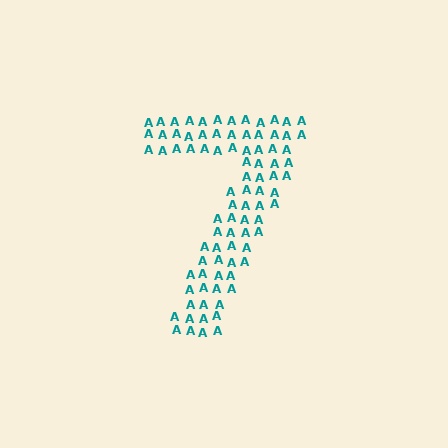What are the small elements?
The small elements are letter A's.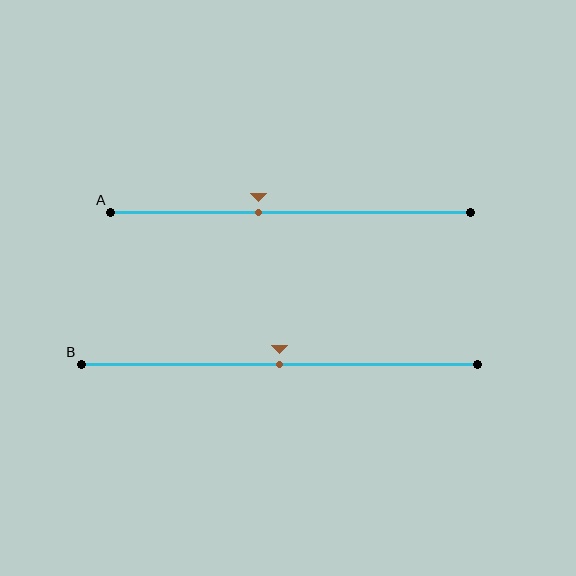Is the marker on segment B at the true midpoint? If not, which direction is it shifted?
Yes, the marker on segment B is at the true midpoint.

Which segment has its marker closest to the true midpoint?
Segment B has its marker closest to the true midpoint.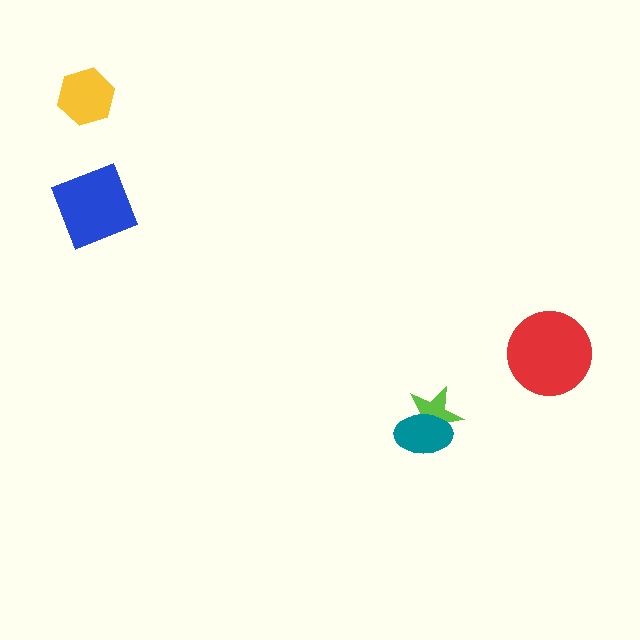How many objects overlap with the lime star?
1 object overlaps with the lime star.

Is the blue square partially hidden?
No, no other shape covers it.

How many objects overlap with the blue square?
0 objects overlap with the blue square.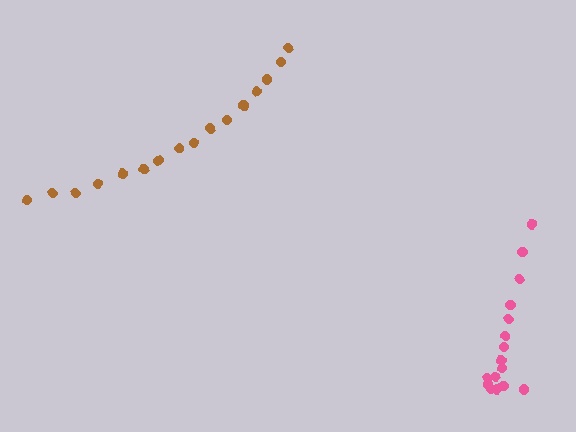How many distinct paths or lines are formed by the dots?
There are 2 distinct paths.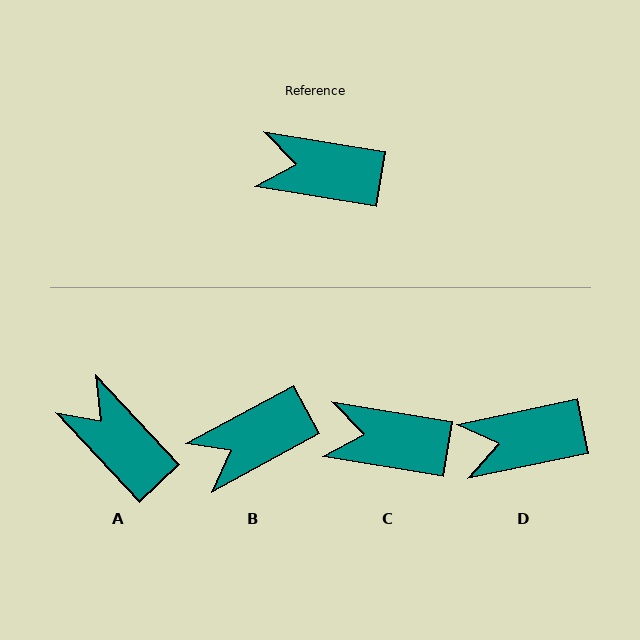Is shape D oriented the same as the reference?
No, it is off by about 21 degrees.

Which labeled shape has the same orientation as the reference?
C.